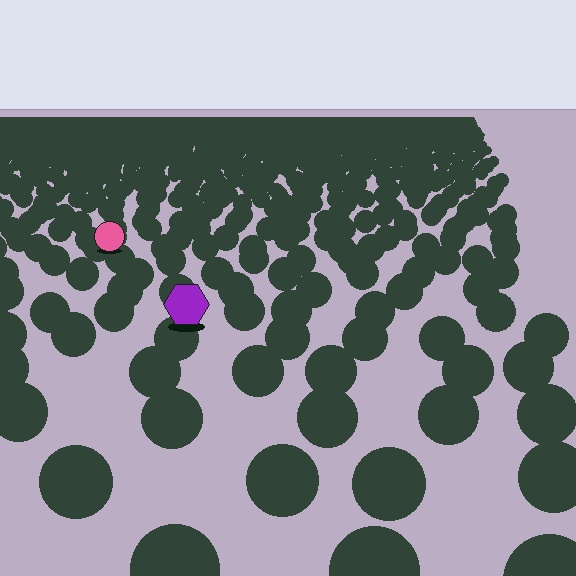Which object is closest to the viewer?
The purple hexagon is closest. The texture marks near it are larger and more spread out.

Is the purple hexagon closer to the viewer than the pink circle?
Yes. The purple hexagon is closer — you can tell from the texture gradient: the ground texture is coarser near it.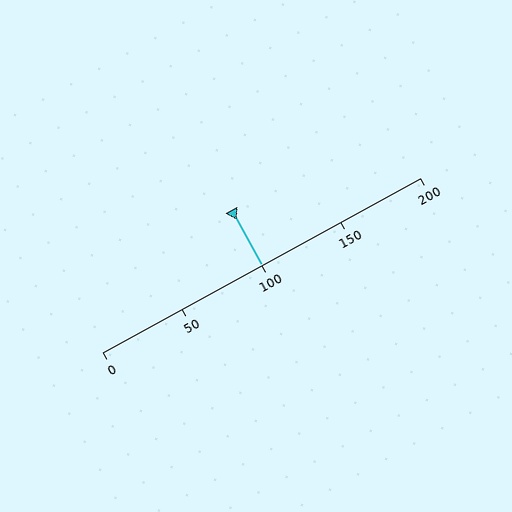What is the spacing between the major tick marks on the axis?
The major ticks are spaced 50 apart.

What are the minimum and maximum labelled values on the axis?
The axis runs from 0 to 200.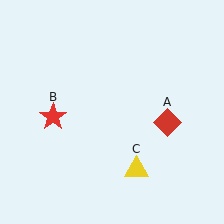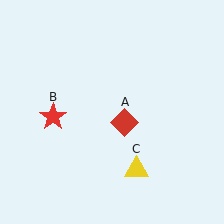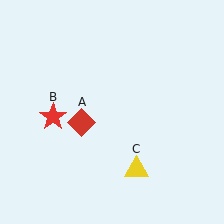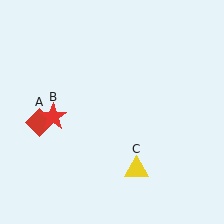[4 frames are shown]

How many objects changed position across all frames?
1 object changed position: red diamond (object A).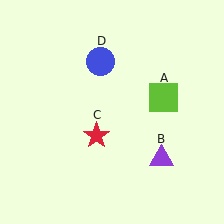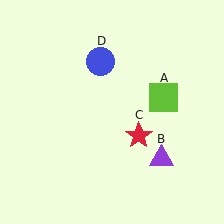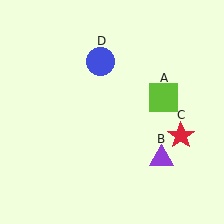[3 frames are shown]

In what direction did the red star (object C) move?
The red star (object C) moved right.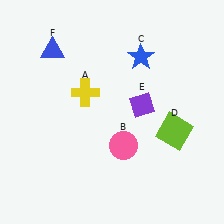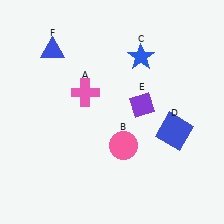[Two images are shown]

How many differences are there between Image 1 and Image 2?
There are 2 differences between the two images.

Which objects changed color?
A changed from yellow to pink. D changed from lime to blue.